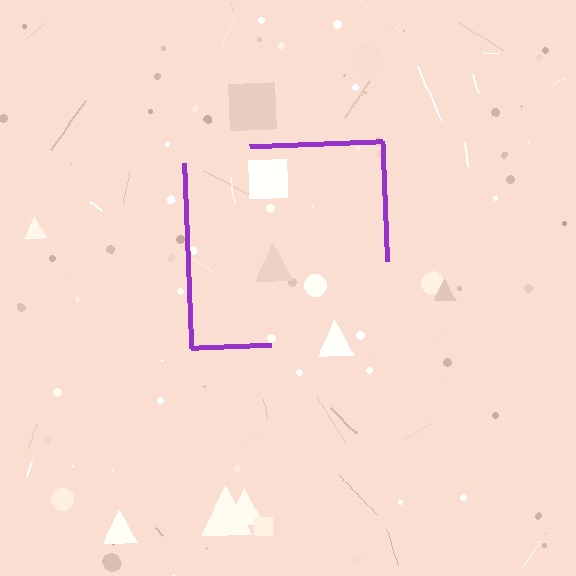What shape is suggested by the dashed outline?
The dashed outline suggests a square.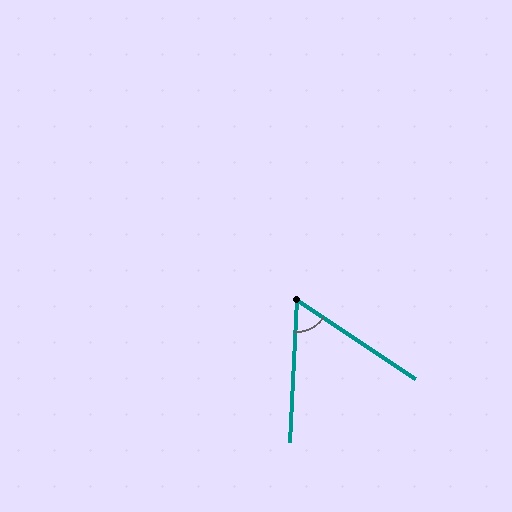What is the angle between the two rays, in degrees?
Approximately 59 degrees.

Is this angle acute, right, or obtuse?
It is acute.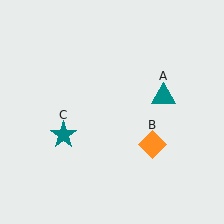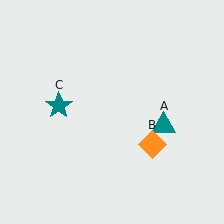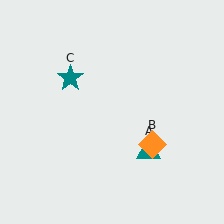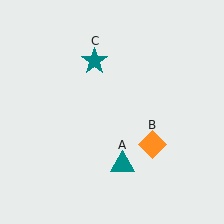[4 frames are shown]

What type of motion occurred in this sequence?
The teal triangle (object A), teal star (object C) rotated clockwise around the center of the scene.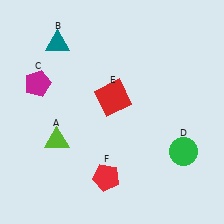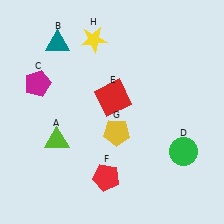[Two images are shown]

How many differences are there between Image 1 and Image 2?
There are 2 differences between the two images.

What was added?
A yellow pentagon (G), a yellow star (H) were added in Image 2.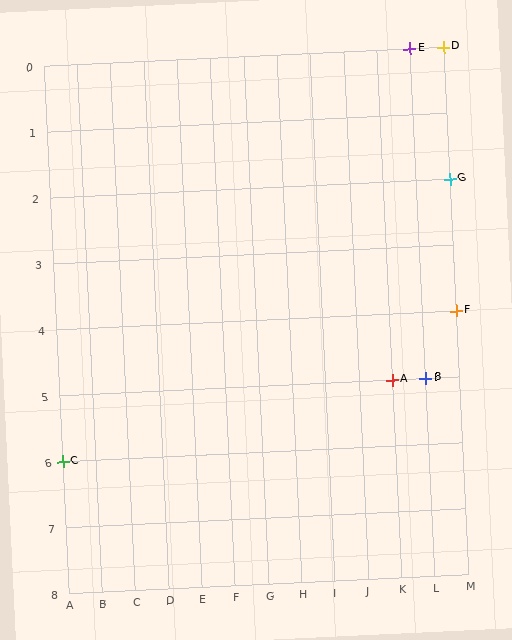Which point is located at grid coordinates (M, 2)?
Point G is at (M, 2).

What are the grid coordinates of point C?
Point C is at grid coordinates (A, 6).